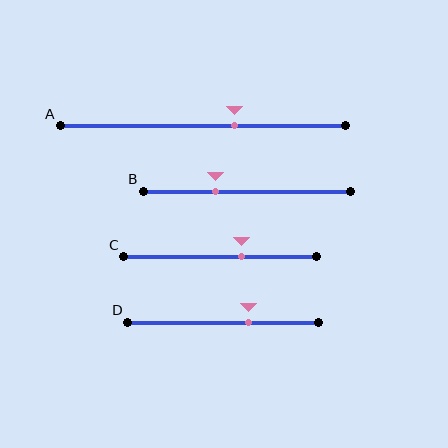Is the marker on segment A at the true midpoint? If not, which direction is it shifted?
No, the marker on segment A is shifted to the right by about 11% of the segment length.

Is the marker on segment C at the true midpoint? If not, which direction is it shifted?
No, the marker on segment C is shifted to the right by about 11% of the segment length.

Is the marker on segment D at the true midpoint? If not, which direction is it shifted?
No, the marker on segment D is shifted to the right by about 13% of the segment length.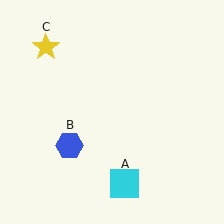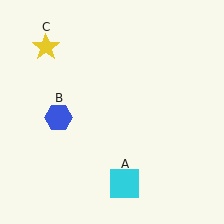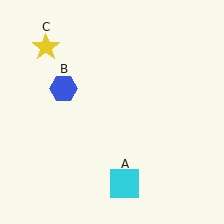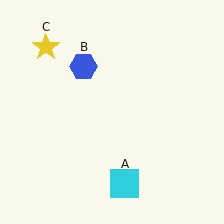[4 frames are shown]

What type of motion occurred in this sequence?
The blue hexagon (object B) rotated clockwise around the center of the scene.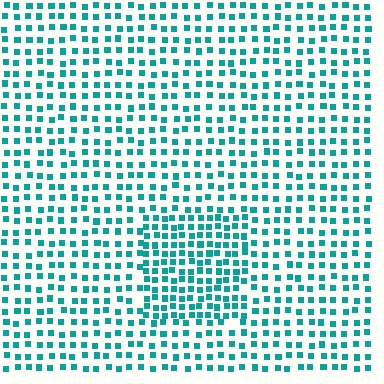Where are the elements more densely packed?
The elements are more densely packed inside the rectangle boundary.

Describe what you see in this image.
The image contains small teal elements arranged at two different densities. A rectangle-shaped region is visible where the elements are more densely packed than the surrounding area.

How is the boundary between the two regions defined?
The boundary is defined by a change in element density (approximately 1.6x ratio). All elements are the same color, size, and shape.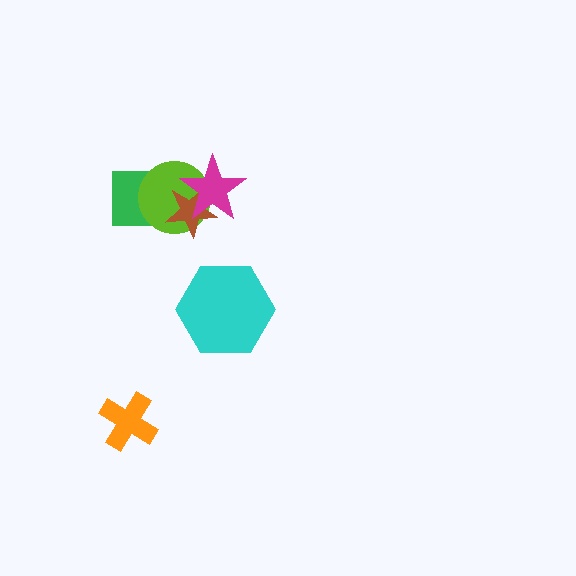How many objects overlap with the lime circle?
3 objects overlap with the lime circle.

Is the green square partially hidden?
Yes, it is partially covered by another shape.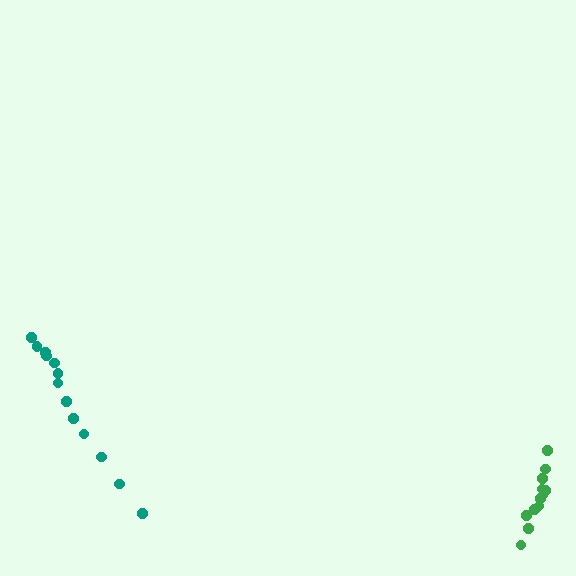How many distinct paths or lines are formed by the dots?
There are 2 distinct paths.